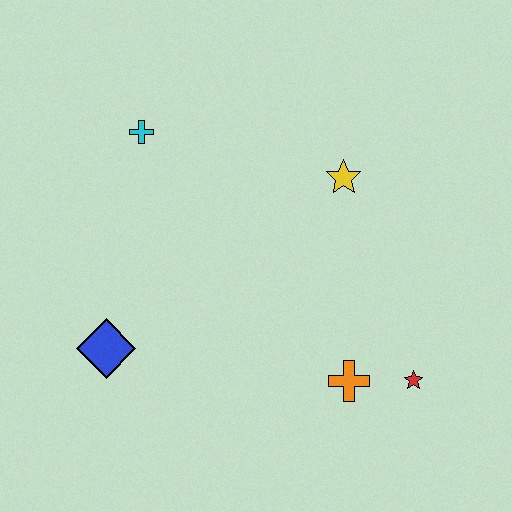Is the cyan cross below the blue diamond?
No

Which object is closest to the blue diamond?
The cyan cross is closest to the blue diamond.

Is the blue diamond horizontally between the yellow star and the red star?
No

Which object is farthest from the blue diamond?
The red star is farthest from the blue diamond.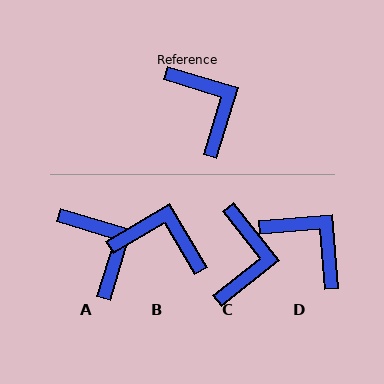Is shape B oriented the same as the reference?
No, it is off by about 47 degrees.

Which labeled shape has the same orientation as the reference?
A.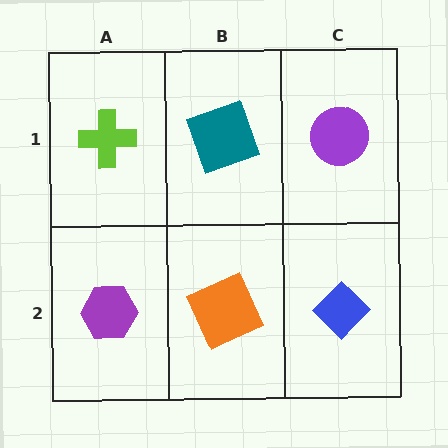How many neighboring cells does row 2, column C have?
2.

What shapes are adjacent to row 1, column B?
An orange square (row 2, column B), a lime cross (row 1, column A), a purple circle (row 1, column C).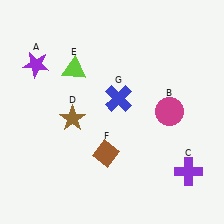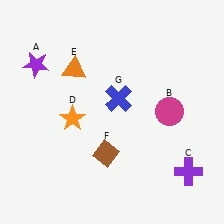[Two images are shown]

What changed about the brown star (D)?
In Image 1, D is brown. In Image 2, it changed to orange.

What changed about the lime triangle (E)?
In Image 1, E is lime. In Image 2, it changed to orange.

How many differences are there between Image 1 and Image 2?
There are 2 differences between the two images.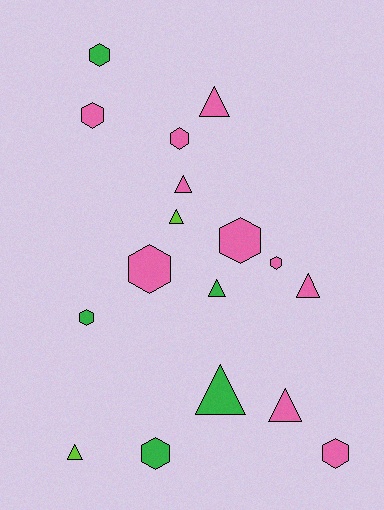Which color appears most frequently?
Pink, with 10 objects.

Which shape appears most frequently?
Hexagon, with 9 objects.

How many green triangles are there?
There are 2 green triangles.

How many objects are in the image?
There are 17 objects.